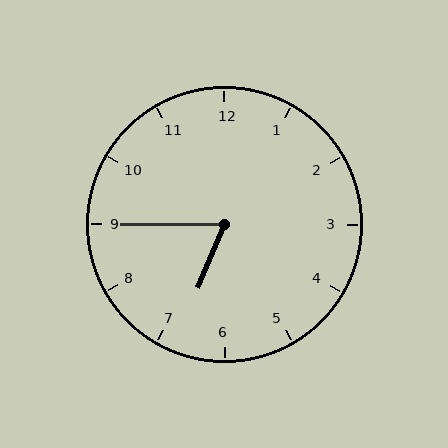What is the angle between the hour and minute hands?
Approximately 68 degrees.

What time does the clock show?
6:45.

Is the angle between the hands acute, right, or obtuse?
It is acute.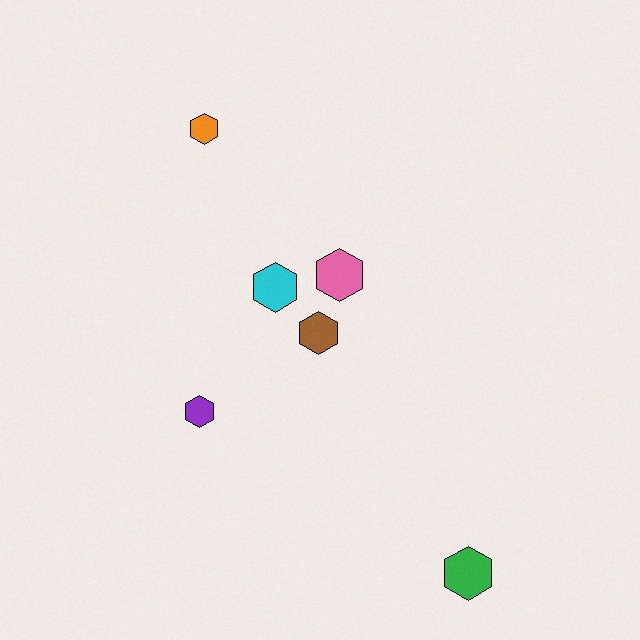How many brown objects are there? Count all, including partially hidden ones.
There is 1 brown object.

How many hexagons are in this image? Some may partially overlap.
There are 6 hexagons.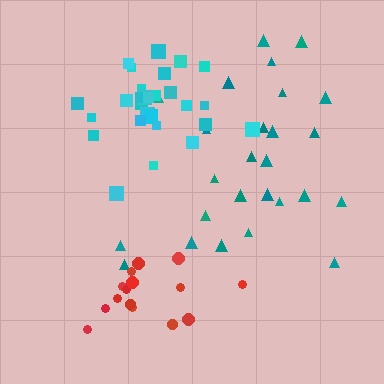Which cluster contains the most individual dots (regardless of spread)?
Cyan (28).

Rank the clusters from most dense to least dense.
cyan, red, teal.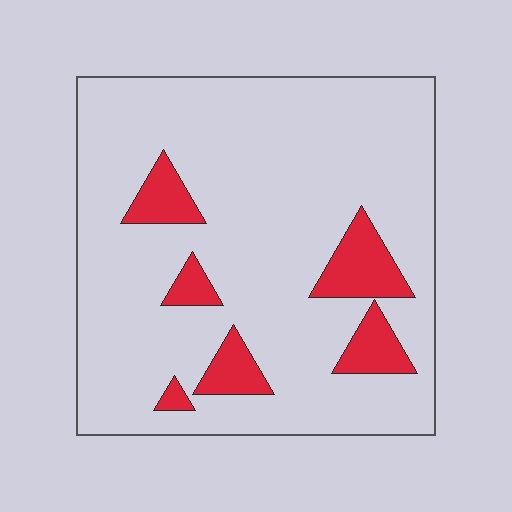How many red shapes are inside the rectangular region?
6.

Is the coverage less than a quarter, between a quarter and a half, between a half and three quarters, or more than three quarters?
Less than a quarter.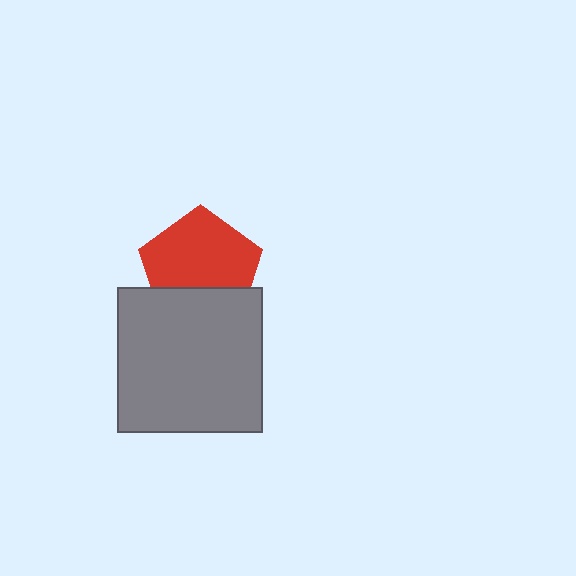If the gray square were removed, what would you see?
You would see the complete red pentagon.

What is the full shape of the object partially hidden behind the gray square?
The partially hidden object is a red pentagon.